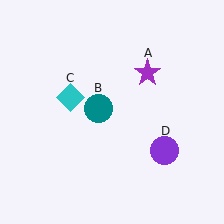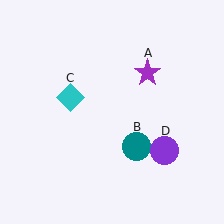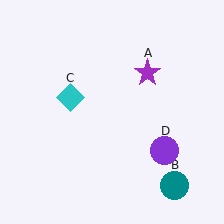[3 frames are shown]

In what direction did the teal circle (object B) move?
The teal circle (object B) moved down and to the right.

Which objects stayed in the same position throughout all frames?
Purple star (object A) and cyan diamond (object C) and purple circle (object D) remained stationary.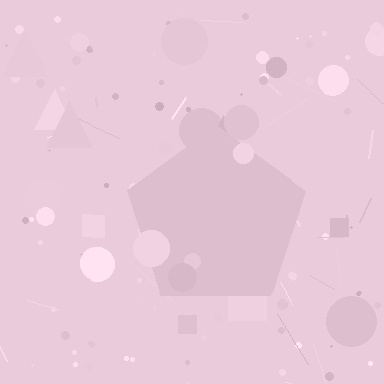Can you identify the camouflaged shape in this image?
The camouflaged shape is a pentagon.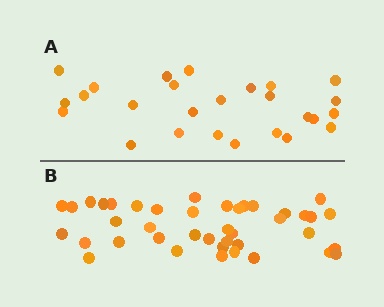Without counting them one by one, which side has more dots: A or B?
Region B (the bottom region) has more dots.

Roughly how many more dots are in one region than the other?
Region B has approximately 15 more dots than region A.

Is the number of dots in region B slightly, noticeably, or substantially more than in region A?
Region B has substantially more. The ratio is roughly 1.6 to 1.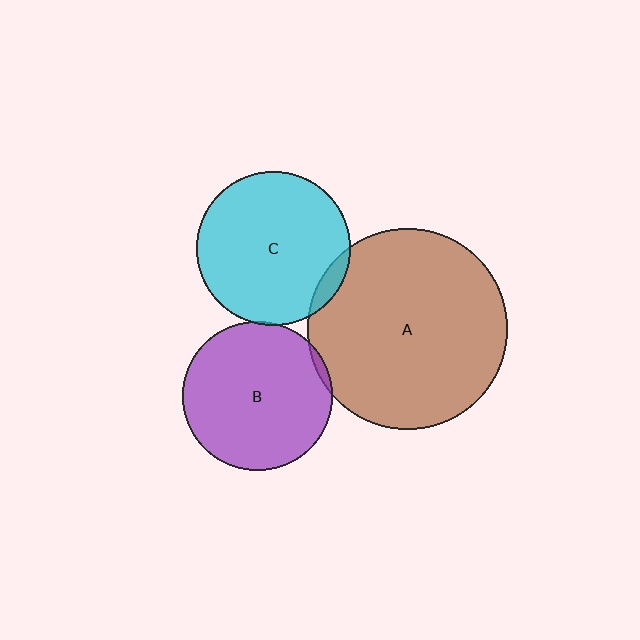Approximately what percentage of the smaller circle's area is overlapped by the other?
Approximately 5%.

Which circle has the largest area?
Circle A (brown).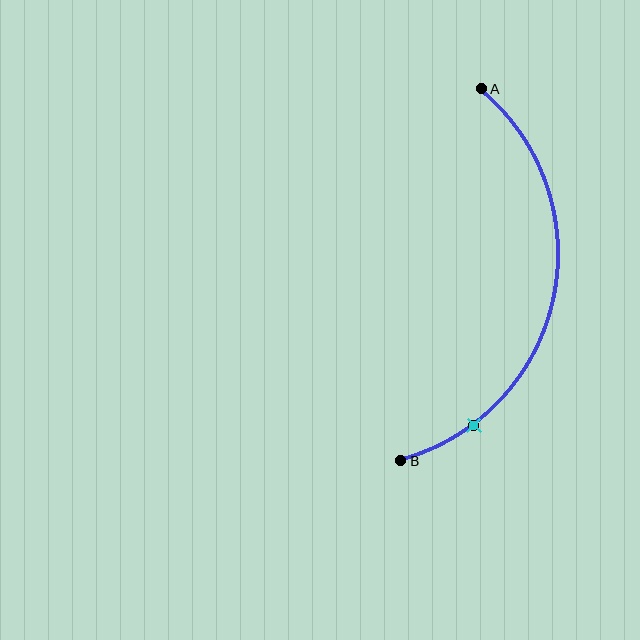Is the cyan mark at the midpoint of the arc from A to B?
No. The cyan mark lies on the arc but is closer to endpoint B. The arc midpoint would be at the point on the curve equidistant along the arc from both A and B.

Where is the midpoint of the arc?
The arc midpoint is the point on the curve farthest from the straight line joining A and B. It sits to the right of that line.